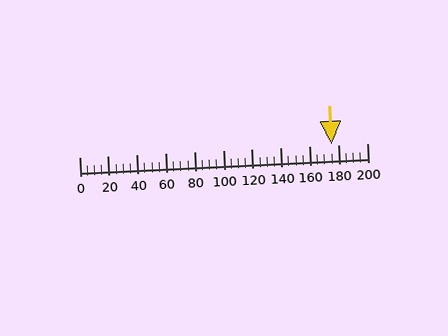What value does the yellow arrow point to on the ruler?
The yellow arrow points to approximately 175.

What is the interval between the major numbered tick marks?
The major tick marks are spaced 20 units apart.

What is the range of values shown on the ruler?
The ruler shows values from 0 to 200.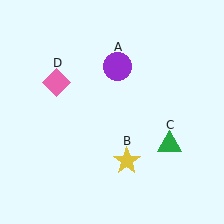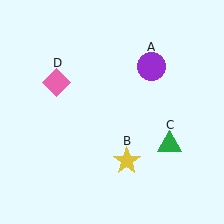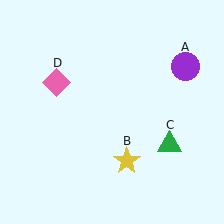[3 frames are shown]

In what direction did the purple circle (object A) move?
The purple circle (object A) moved right.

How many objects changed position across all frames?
1 object changed position: purple circle (object A).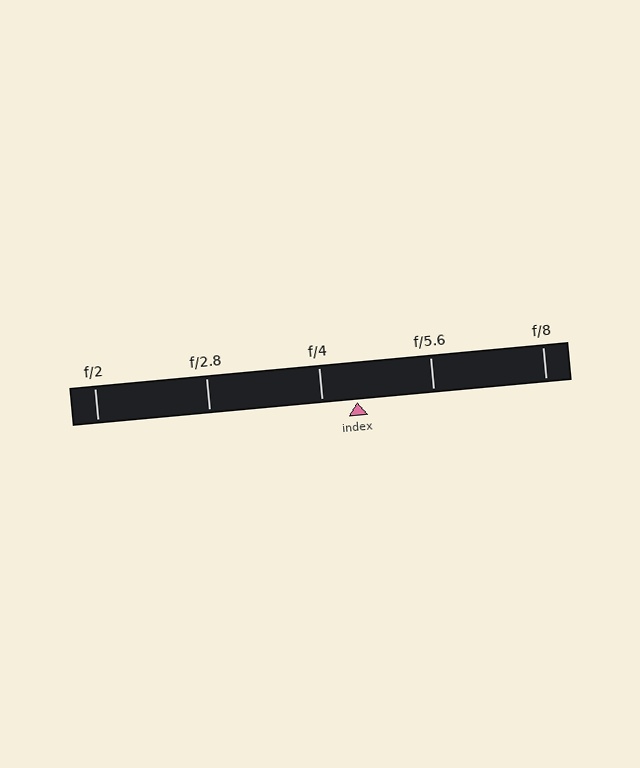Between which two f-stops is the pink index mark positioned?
The index mark is between f/4 and f/5.6.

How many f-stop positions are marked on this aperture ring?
There are 5 f-stop positions marked.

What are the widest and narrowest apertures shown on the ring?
The widest aperture shown is f/2 and the narrowest is f/8.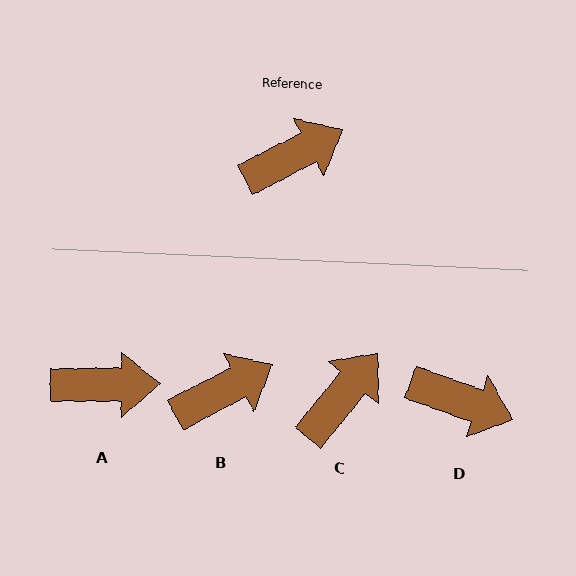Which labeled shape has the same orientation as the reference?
B.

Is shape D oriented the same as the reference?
No, it is off by about 47 degrees.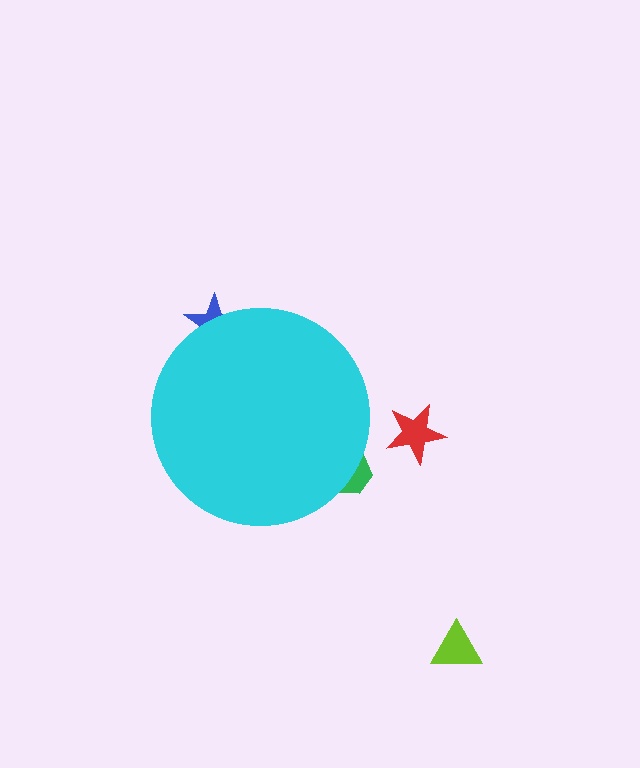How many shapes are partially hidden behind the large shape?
2 shapes are partially hidden.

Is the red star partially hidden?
No, the red star is fully visible.